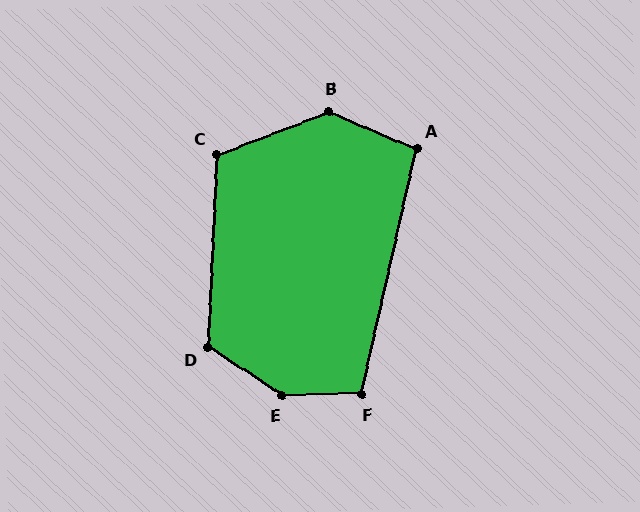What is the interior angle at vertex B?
Approximately 136 degrees (obtuse).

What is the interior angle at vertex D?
Approximately 120 degrees (obtuse).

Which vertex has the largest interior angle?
E, at approximately 146 degrees.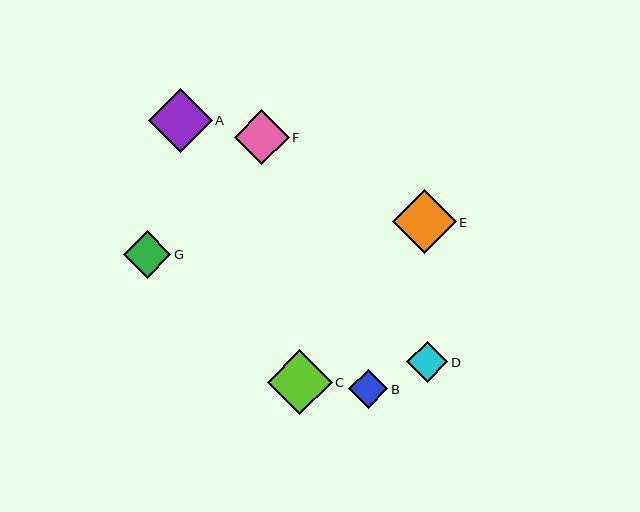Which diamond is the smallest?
Diamond B is the smallest with a size of approximately 39 pixels.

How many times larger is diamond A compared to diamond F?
Diamond A is approximately 1.2 times the size of diamond F.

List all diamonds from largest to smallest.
From largest to smallest: C, E, A, F, G, D, B.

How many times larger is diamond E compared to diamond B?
Diamond E is approximately 1.6 times the size of diamond B.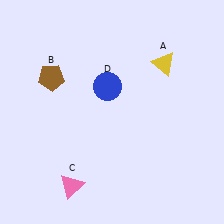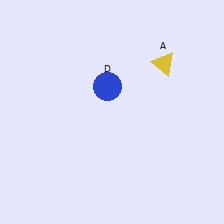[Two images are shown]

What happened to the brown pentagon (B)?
The brown pentagon (B) was removed in Image 2. It was in the top-left area of Image 1.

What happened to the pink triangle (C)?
The pink triangle (C) was removed in Image 2. It was in the bottom-left area of Image 1.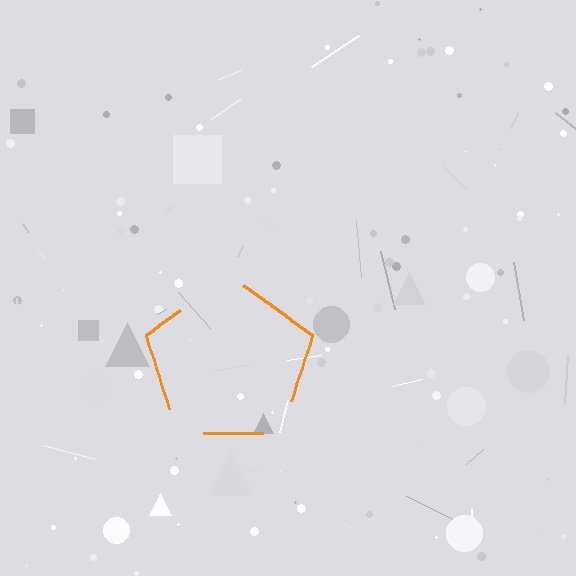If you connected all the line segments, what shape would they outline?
They would outline a pentagon.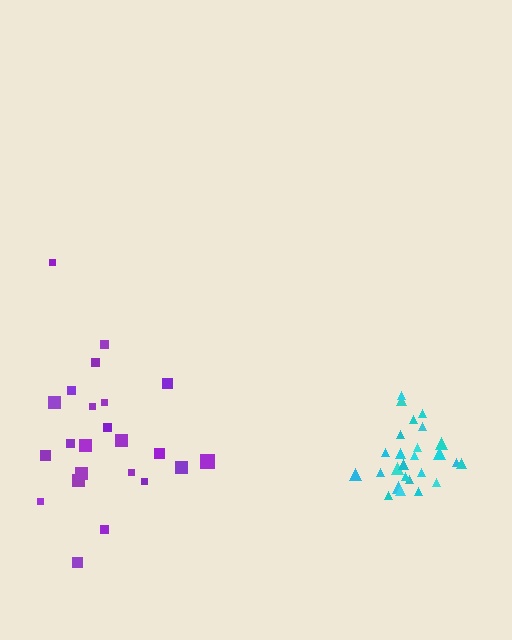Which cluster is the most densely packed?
Cyan.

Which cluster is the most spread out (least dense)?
Purple.